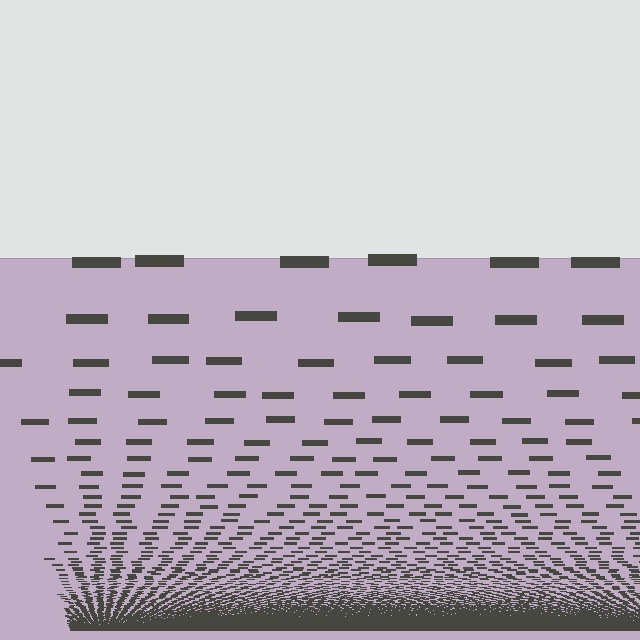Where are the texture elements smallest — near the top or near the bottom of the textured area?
Near the bottom.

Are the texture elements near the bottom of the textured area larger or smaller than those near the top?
Smaller. The gradient is inverted — elements near the bottom are smaller and denser.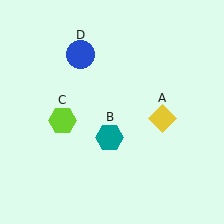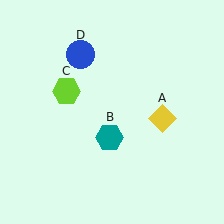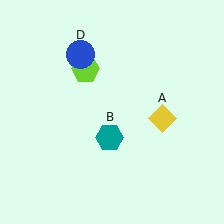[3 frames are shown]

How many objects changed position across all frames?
1 object changed position: lime hexagon (object C).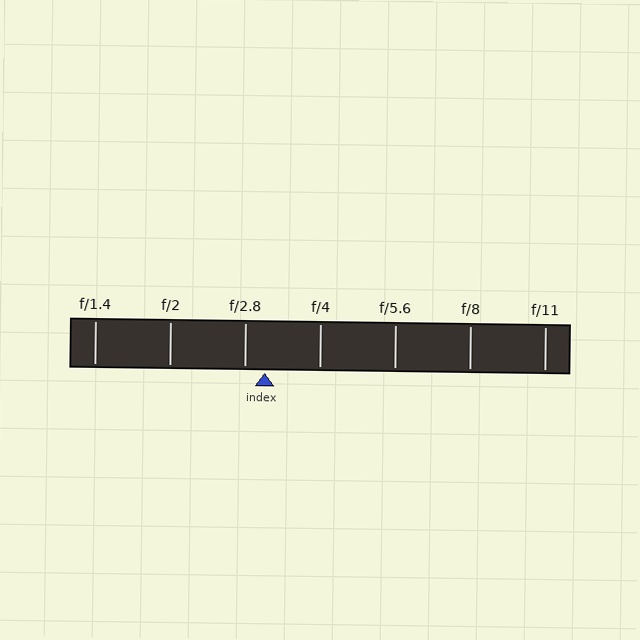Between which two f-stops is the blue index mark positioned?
The index mark is between f/2.8 and f/4.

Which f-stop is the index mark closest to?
The index mark is closest to f/2.8.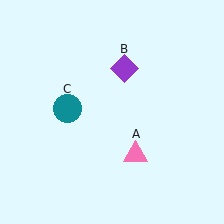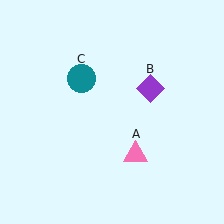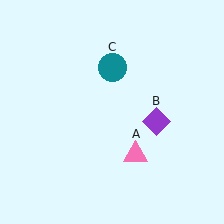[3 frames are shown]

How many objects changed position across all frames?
2 objects changed position: purple diamond (object B), teal circle (object C).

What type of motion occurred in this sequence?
The purple diamond (object B), teal circle (object C) rotated clockwise around the center of the scene.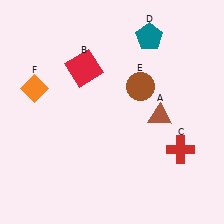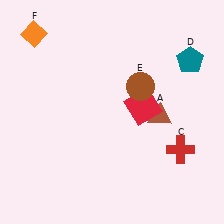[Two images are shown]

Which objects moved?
The objects that moved are: the red square (B), the teal pentagon (D), the orange diamond (F).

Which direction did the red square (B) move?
The red square (B) moved right.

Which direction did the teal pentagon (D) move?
The teal pentagon (D) moved right.